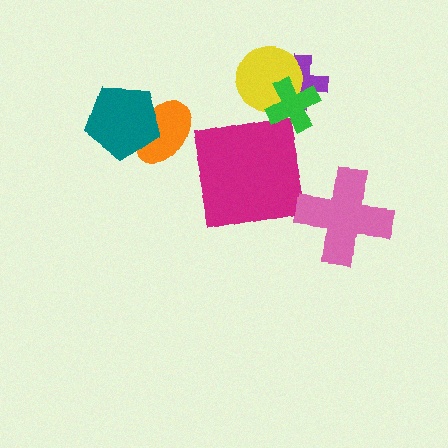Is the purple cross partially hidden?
Yes, it is partially covered by another shape.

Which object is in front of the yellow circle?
The green cross is in front of the yellow circle.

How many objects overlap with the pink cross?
0 objects overlap with the pink cross.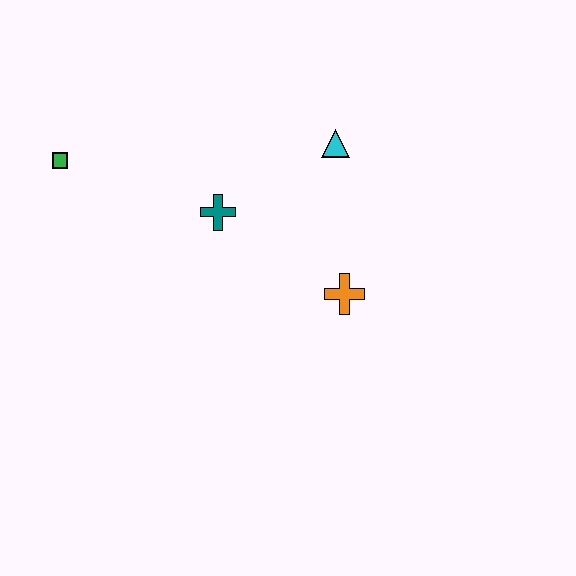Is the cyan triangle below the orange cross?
No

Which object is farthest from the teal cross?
The green square is farthest from the teal cross.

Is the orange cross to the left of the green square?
No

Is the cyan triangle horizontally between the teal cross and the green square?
No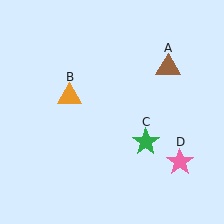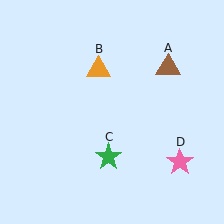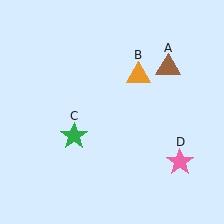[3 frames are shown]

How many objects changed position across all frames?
2 objects changed position: orange triangle (object B), green star (object C).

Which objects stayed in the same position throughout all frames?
Brown triangle (object A) and pink star (object D) remained stationary.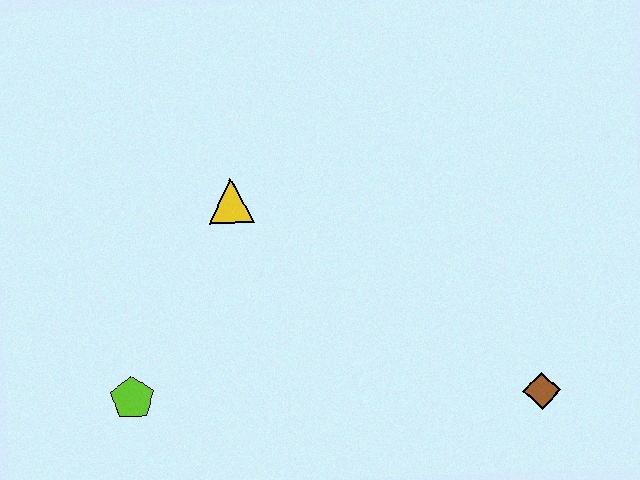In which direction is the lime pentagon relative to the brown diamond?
The lime pentagon is to the left of the brown diamond.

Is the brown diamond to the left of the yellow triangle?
No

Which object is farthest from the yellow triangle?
The brown diamond is farthest from the yellow triangle.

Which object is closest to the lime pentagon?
The yellow triangle is closest to the lime pentagon.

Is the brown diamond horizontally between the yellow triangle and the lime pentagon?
No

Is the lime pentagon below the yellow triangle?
Yes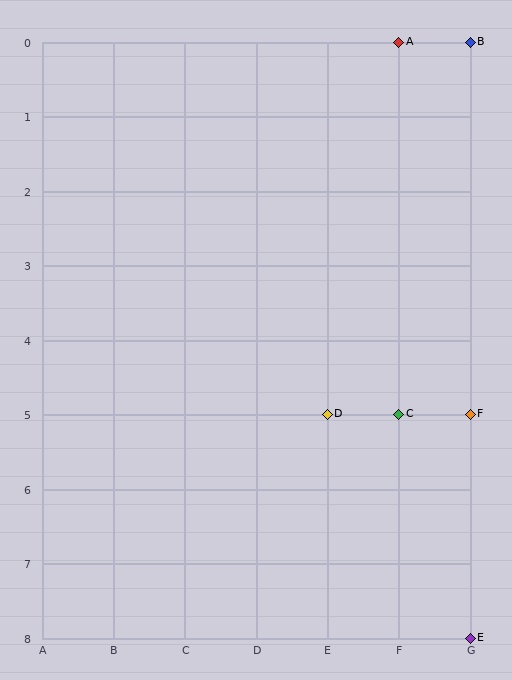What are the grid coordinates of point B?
Point B is at grid coordinates (G, 0).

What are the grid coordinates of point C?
Point C is at grid coordinates (F, 5).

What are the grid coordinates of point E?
Point E is at grid coordinates (G, 8).